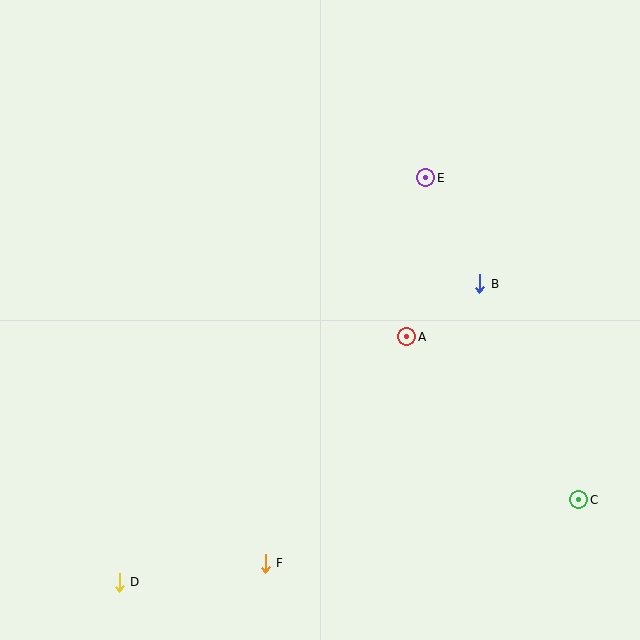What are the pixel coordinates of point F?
Point F is at (265, 563).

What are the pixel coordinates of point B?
Point B is at (480, 284).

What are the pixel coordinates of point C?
Point C is at (579, 500).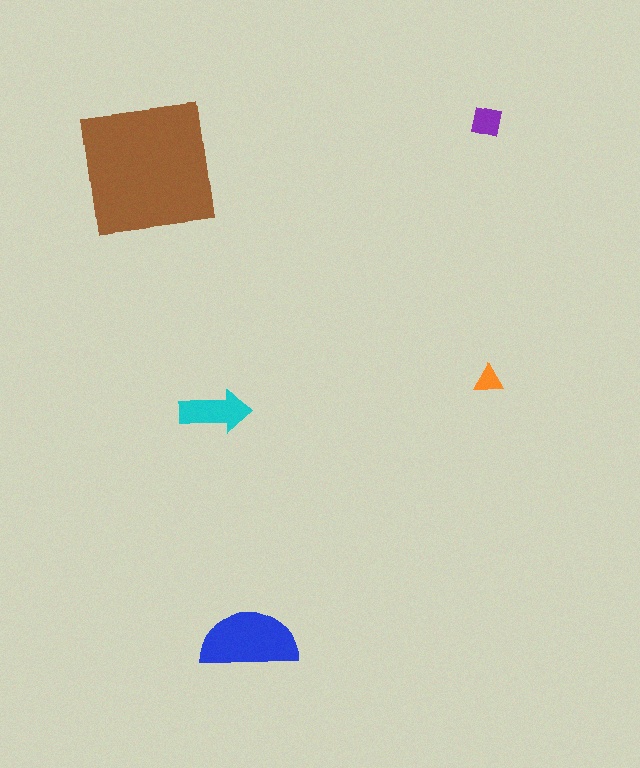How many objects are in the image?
There are 5 objects in the image.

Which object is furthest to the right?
The purple square is rightmost.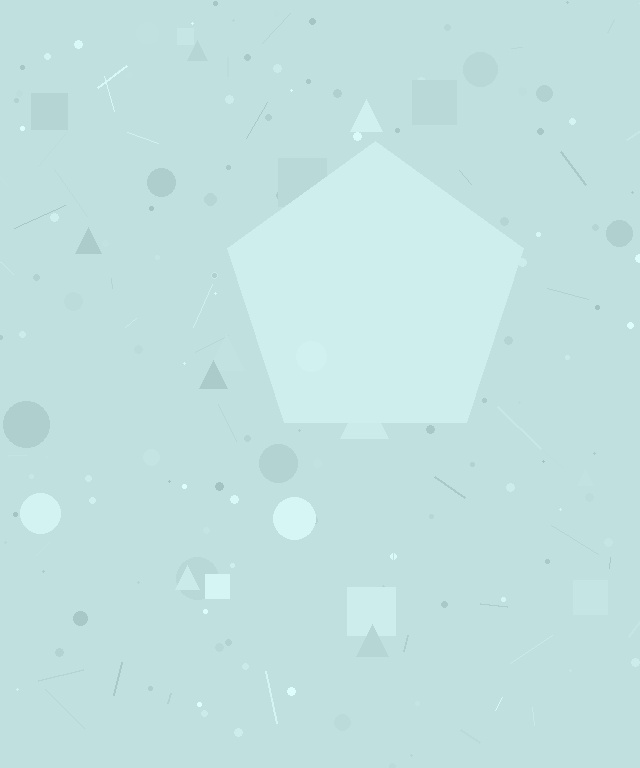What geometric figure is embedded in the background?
A pentagon is embedded in the background.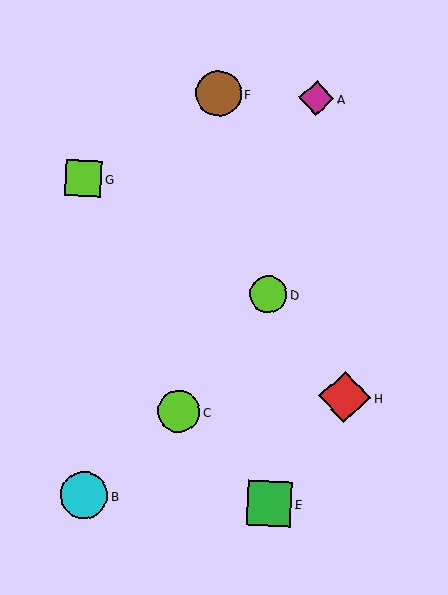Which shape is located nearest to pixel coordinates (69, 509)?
The cyan circle (labeled B) at (84, 495) is nearest to that location.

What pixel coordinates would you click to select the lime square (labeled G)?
Click at (84, 178) to select the lime square G.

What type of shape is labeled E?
Shape E is a green square.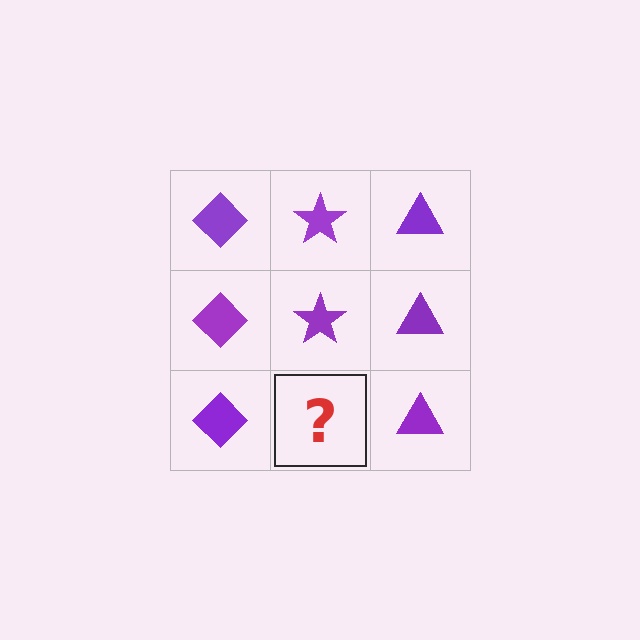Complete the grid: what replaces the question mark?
The question mark should be replaced with a purple star.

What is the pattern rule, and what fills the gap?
The rule is that each column has a consistent shape. The gap should be filled with a purple star.